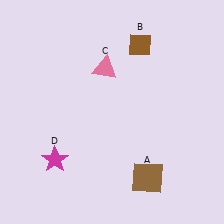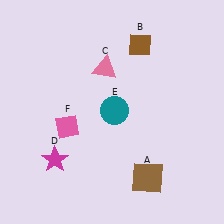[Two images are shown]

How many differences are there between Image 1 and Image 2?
There are 2 differences between the two images.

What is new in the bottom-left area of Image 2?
A pink diamond (F) was added in the bottom-left area of Image 2.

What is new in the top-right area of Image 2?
A teal circle (E) was added in the top-right area of Image 2.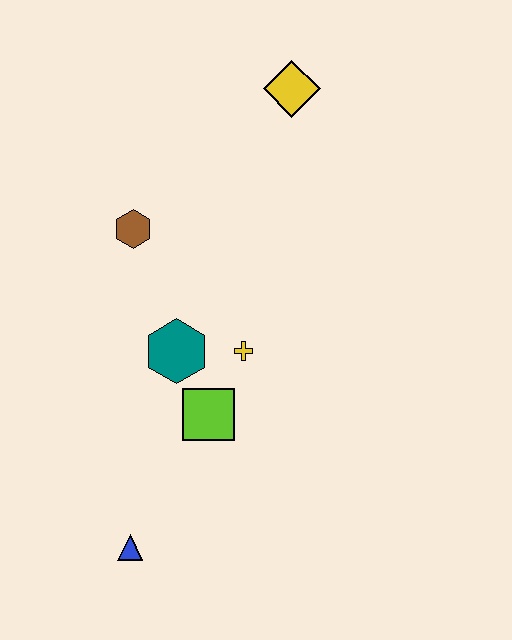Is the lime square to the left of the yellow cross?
Yes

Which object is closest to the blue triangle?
The lime square is closest to the blue triangle.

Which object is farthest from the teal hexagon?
The yellow diamond is farthest from the teal hexagon.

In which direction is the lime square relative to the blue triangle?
The lime square is above the blue triangle.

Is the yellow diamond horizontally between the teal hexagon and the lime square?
No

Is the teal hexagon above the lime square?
Yes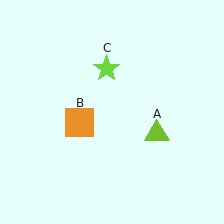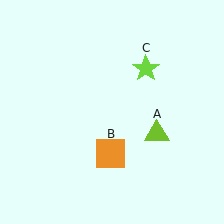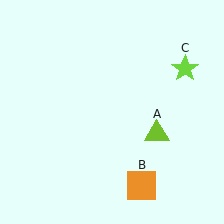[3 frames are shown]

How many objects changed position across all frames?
2 objects changed position: orange square (object B), lime star (object C).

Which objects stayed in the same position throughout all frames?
Lime triangle (object A) remained stationary.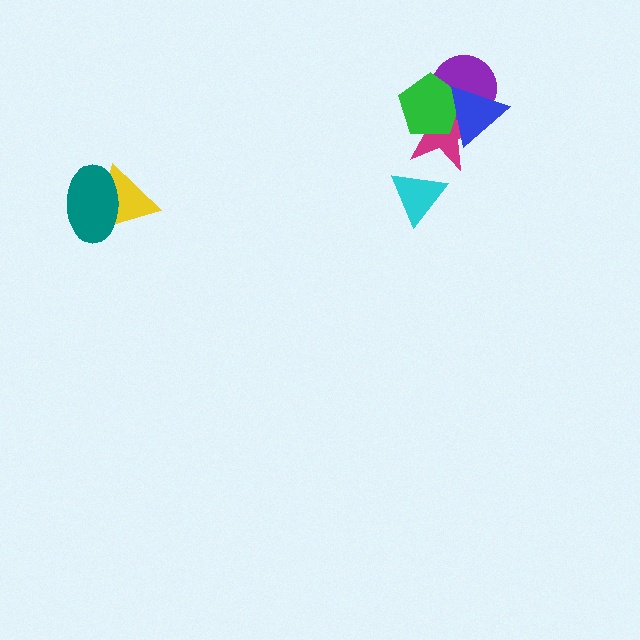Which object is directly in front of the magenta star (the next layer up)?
The green pentagon is directly in front of the magenta star.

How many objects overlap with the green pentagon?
3 objects overlap with the green pentagon.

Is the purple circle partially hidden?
Yes, it is partially covered by another shape.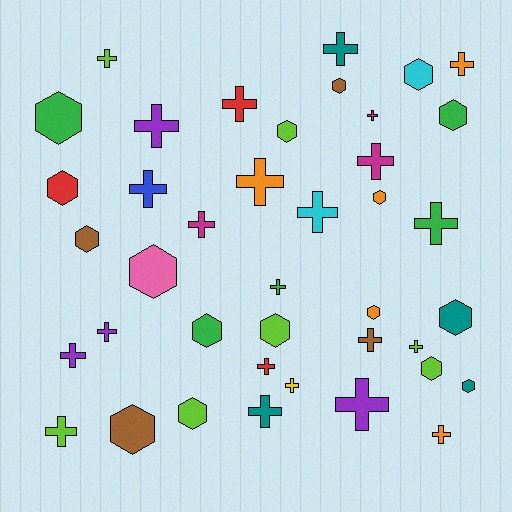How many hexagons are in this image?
There are 17 hexagons.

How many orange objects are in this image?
There are 5 orange objects.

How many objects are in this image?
There are 40 objects.